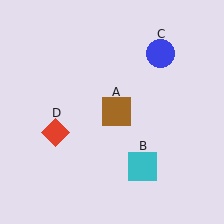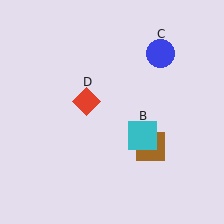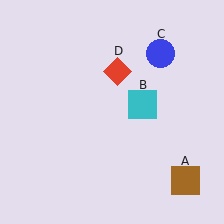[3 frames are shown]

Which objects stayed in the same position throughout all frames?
Blue circle (object C) remained stationary.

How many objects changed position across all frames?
3 objects changed position: brown square (object A), cyan square (object B), red diamond (object D).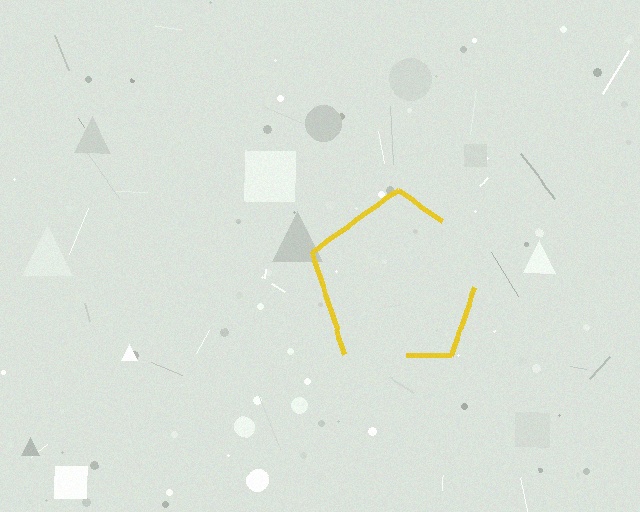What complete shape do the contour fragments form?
The contour fragments form a pentagon.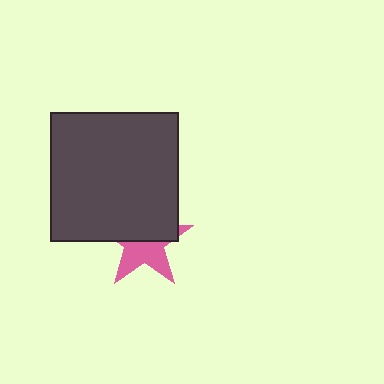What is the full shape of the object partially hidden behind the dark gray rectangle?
The partially hidden object is a pink star.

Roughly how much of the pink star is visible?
About half of it is visible (roughly 49%).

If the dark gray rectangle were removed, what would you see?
You would see the complete pink star.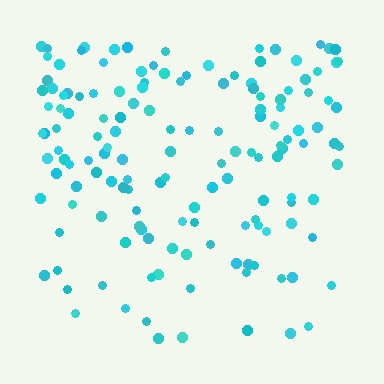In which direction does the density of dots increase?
From bottom to top, with the top side densest.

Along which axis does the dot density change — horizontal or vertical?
Vertical.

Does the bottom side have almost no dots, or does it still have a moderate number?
Still a moderate number, just noticeably fewer than the top.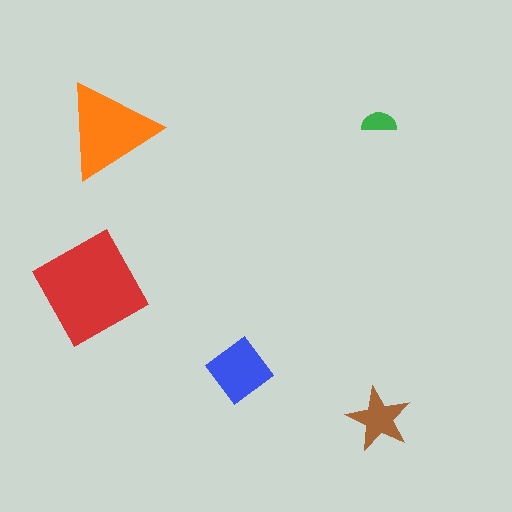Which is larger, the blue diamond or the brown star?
The blue diamond.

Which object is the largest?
The red square.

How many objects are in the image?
There are 5 objects in the image.